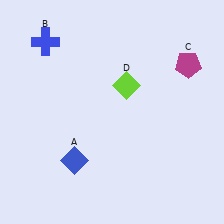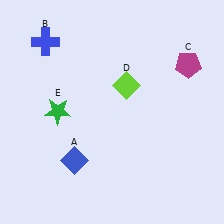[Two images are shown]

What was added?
A green star (E) was added in Image 2.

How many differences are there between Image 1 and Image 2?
There is 1 difference between the two images.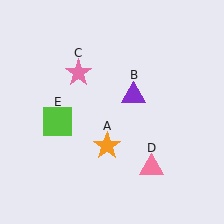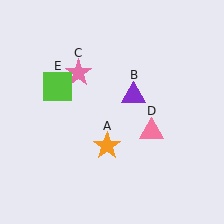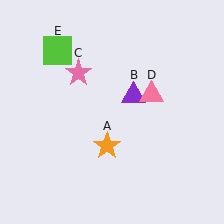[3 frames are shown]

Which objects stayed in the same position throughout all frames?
Orange star (object A) and purple triangle (object B) and pink star (object C) remained stationary.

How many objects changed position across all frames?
2 objects changed position: pink triangle (object D), lime square (object E).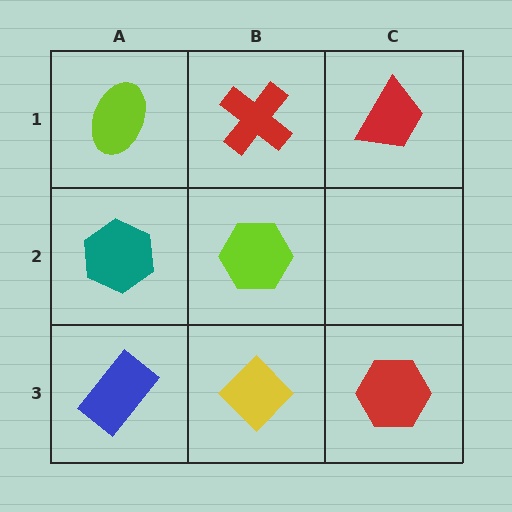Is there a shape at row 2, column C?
No, that cell is empty.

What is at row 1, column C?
A red trapezoid.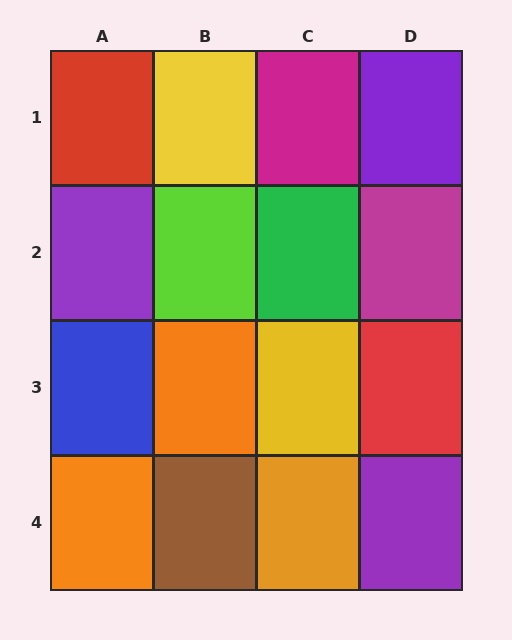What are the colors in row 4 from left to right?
Orange, brown, orange, purple.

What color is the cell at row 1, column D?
Purple.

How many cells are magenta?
2 cells are magenta.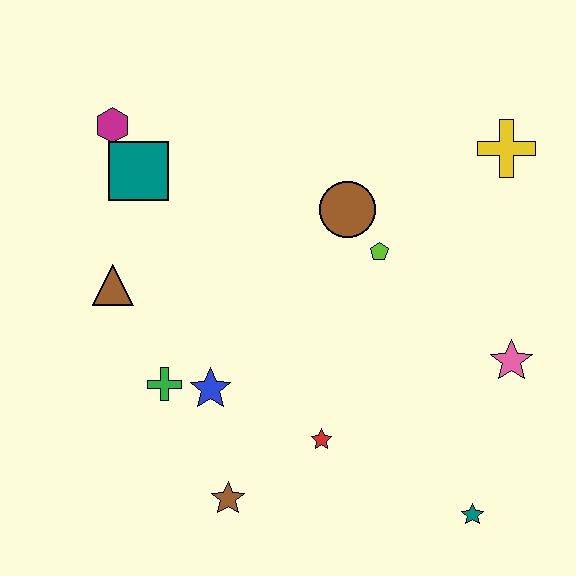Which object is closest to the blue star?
The green cross is closest to the blue star.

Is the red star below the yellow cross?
Yes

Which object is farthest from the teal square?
The teal star is farthest from the teal square.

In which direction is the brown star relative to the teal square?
The brown star is below the teal square.